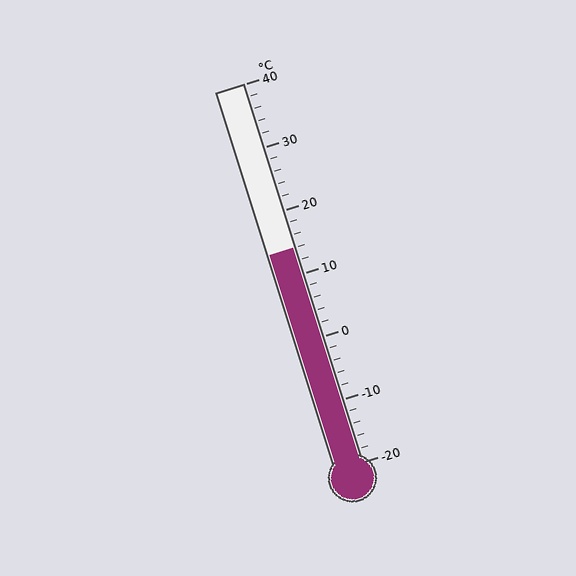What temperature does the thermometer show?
The thermometer shows approximately 14°C.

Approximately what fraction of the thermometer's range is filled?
The thermometer is filled to approximately 55% of its range.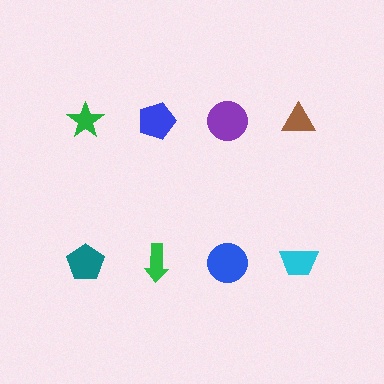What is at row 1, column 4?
A brown triangle.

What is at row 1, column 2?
A blue pentagon.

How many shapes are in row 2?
4 shapes.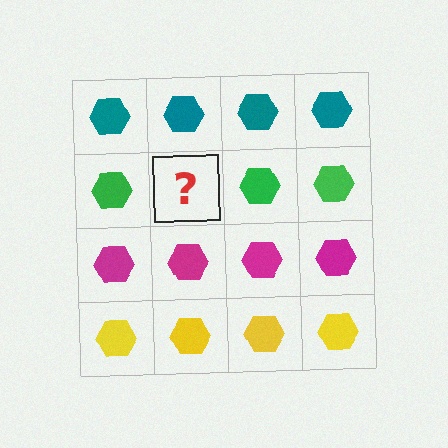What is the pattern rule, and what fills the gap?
The rule is that each row has a consistent color. The gap should be filled with a green hexagon.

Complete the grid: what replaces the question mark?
The question mark should be replaced with a green hexagon.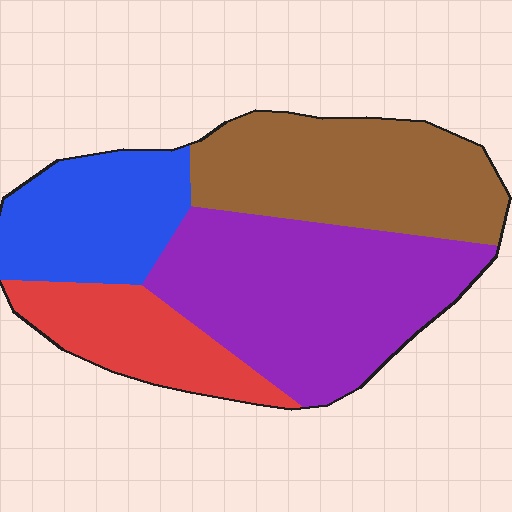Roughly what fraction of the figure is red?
Red covers about 15% of the figure.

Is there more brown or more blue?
Brown.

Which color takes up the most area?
Purple, at roughly 35%.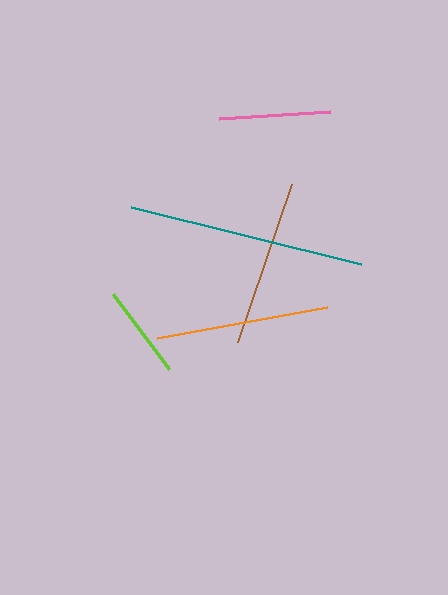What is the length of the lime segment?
The lime segment is approximately 94 pixels long.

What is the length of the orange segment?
The orange segment is approximately 172 pixels long.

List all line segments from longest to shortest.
From longest to shortest: teal, orange, brown, pink, lime.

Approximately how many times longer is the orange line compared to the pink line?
The orange line is approximately 1.5 times the length of the pink line.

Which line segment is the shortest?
The lime line is the shortest at approximately 94 pixels.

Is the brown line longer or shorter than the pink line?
The brown line is longer than the pink line.